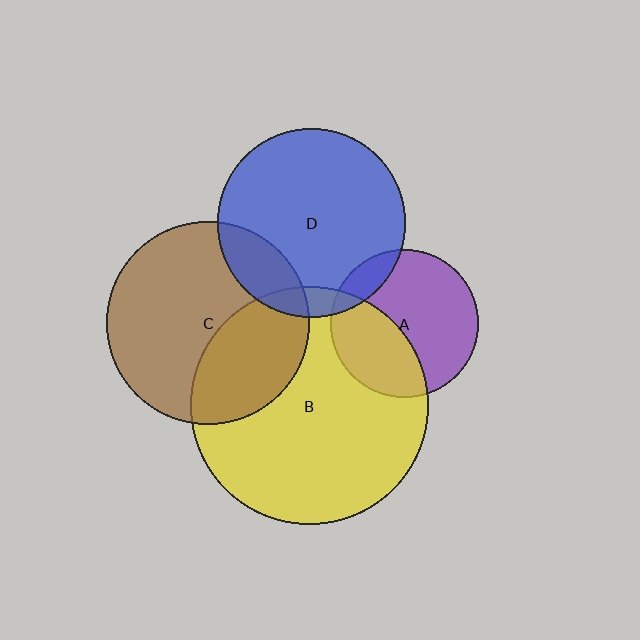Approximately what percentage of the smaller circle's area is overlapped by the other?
Approximately 40%.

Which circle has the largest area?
Circle B (yellow).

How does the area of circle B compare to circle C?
Approximately 1.4 times.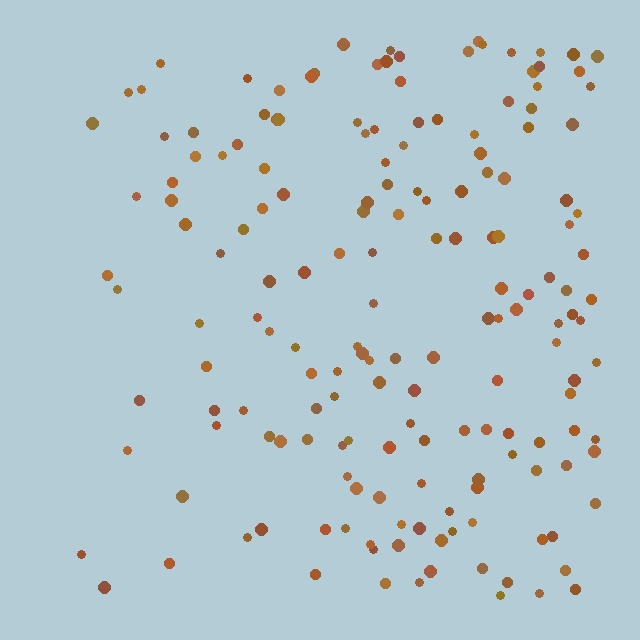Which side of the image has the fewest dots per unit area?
The left.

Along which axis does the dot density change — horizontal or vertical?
Horizontal.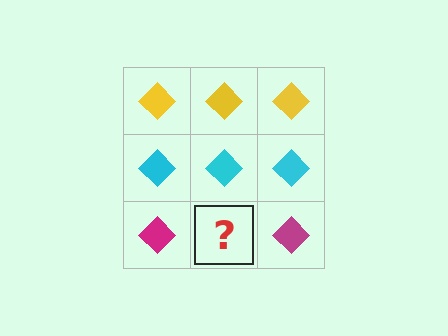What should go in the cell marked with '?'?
The missing cell should contain a magenta diamond.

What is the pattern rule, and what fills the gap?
The rule is that each row has a consistent color. The gap should be filled with a magenta diamond.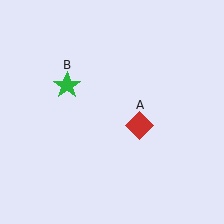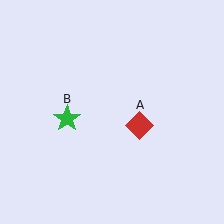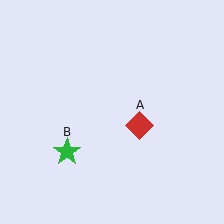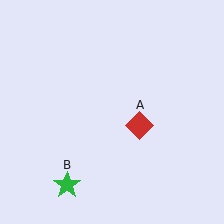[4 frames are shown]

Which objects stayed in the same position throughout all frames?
Red diamond (object A) remained stationary.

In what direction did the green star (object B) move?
The green star (object B) moved down.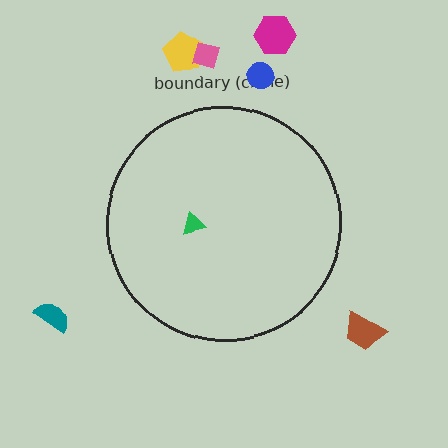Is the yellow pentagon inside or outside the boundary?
Outside.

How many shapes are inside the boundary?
1 inside, 6 outside.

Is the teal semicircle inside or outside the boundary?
Outside.